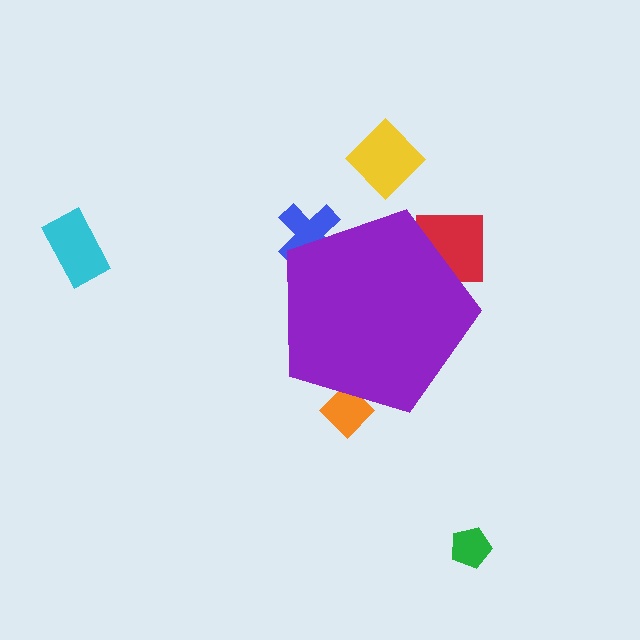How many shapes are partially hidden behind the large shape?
3 shapes are partially hidden.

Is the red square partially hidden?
Yes, the red square is partially hidden behind the purple pentagon.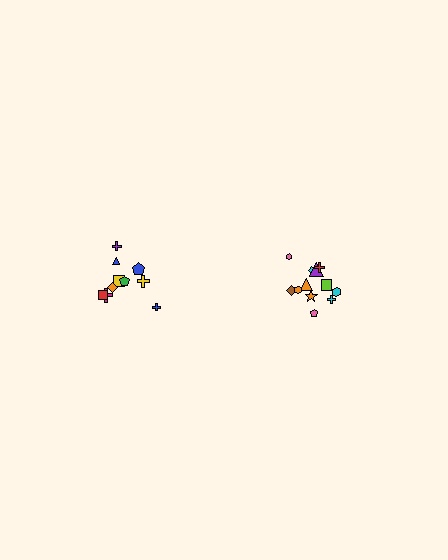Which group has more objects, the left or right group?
The right group.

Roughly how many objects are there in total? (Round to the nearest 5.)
Roughly 20 objects in total.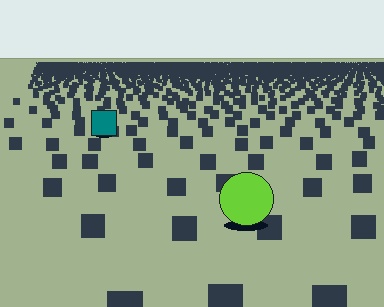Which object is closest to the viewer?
The lime circle is closest. The texture marks near it are larger and more spread out.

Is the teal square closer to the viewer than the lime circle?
No. The lime circle is closer — you can tell from the texture gradient: the ground texture is coarser near it.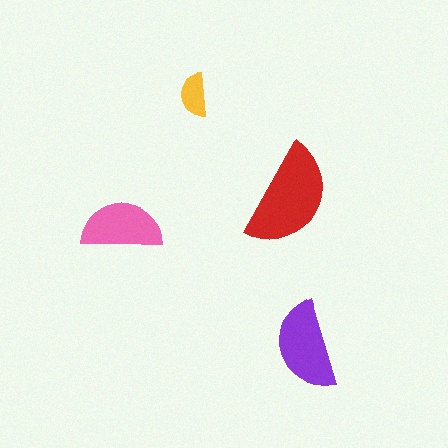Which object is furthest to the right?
The purple semicircle is rightmost.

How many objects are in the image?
There are 4 objects in the image.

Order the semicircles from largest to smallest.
the red one, the purple one, the pink one, the yellow one.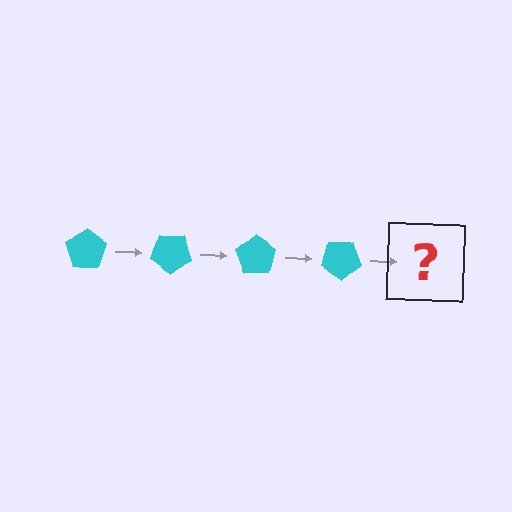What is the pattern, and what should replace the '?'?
The pattern is that the pentagon rotates 35 degrees each step. The '?' should be a cyan pentagon rotated 140 degrees.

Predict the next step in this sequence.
The next step is a cyan pentagon rotated 140 degrees.